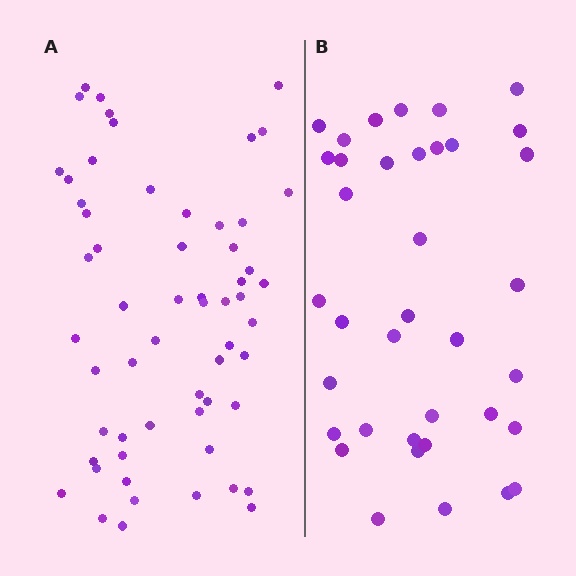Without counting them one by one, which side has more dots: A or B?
Region A (the left region) has more dots.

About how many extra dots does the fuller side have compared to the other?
Region A has approximately 20 more dots than region B.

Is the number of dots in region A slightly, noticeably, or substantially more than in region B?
Region A has substantially more. The ratio is roughly 1.6 to 1.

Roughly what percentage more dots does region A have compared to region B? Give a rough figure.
About 60% more.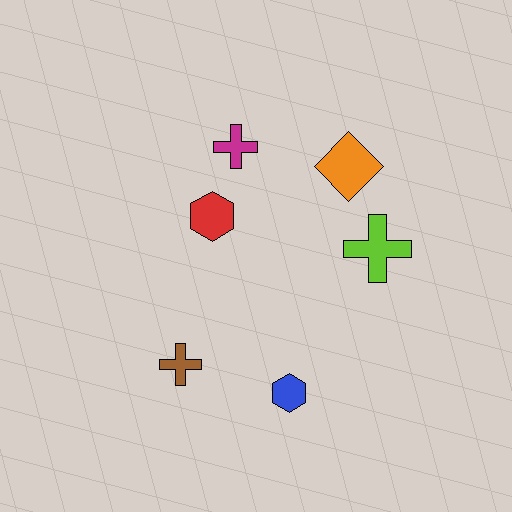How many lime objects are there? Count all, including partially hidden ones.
There is 1 lime object.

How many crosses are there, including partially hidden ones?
There are 3 crosses.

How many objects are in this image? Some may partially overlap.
There are 6 objects.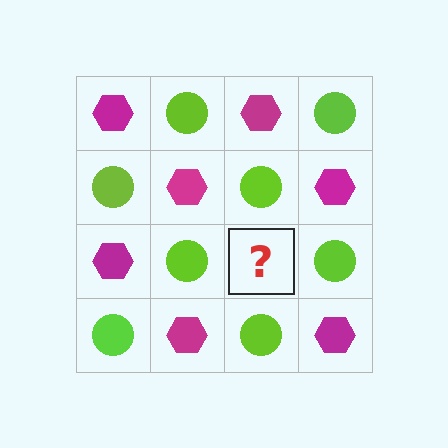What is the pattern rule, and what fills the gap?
The rule is that it alternates magenta hexagon and lime circle in a checkerboard pattern. The gap should be filled with a magenta hexagon.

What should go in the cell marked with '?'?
The missing cell should contain a magenta hexagon.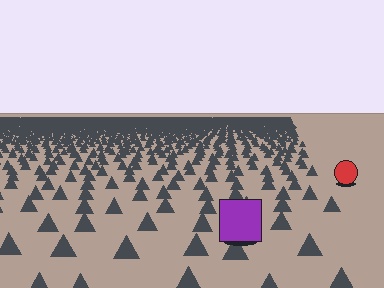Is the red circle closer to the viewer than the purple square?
No. The purple square is closer — you can tell from the texture gradient: the ground texture is coarser near it.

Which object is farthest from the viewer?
The red circle is farthest from the viewer. It appears smaller and the ground texture around it is denser.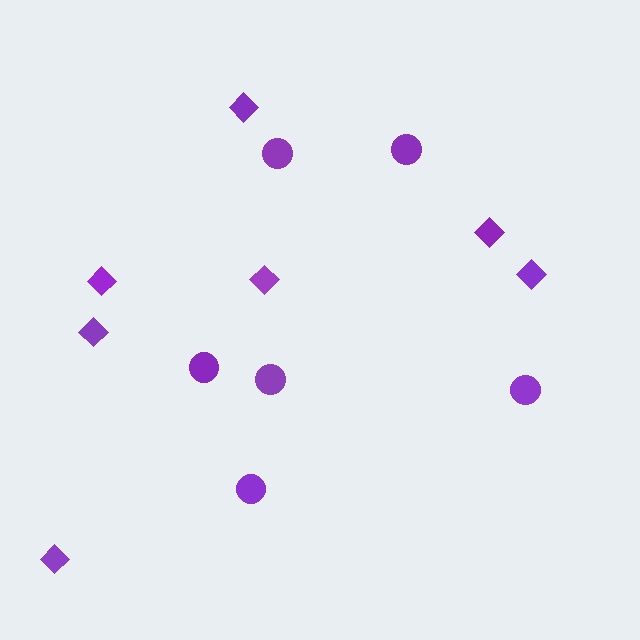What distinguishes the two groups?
There are 2 groups: one group of circles (6) and one group of diamonds (7).